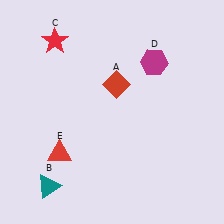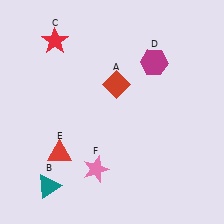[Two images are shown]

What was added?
A pink star (F) was added in Image 2.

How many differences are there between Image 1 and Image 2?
There is 1 difference between the two images.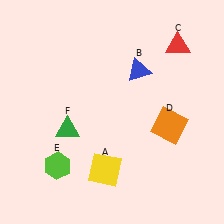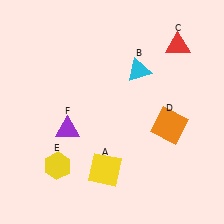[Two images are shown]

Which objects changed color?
B changed from blue to cyan. E changed from lime to yellow. F changed from green to purple.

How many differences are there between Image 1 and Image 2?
There are 3 differences between the two images.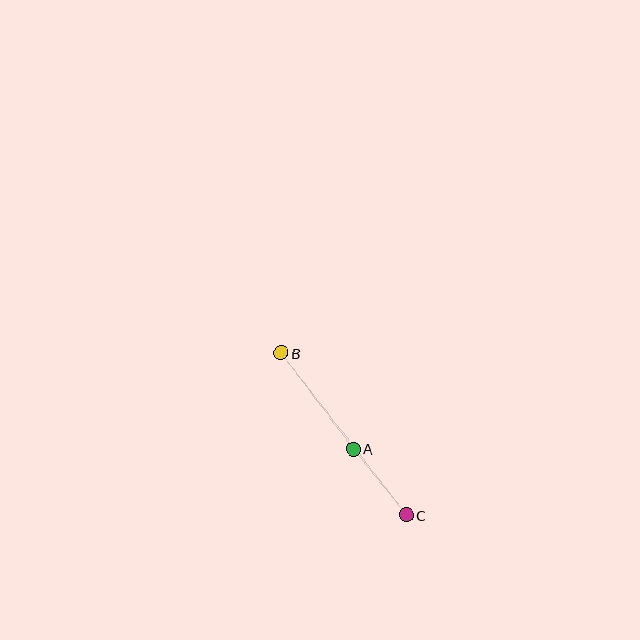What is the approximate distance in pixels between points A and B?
The distance between A and B is approximately 120 pixels.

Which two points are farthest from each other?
Points B and C are farthest from each other.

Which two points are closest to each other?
Points A and C are closest to each other.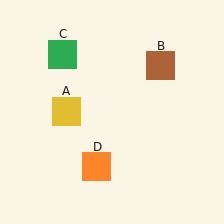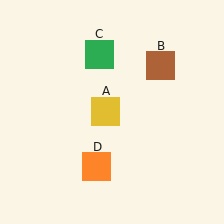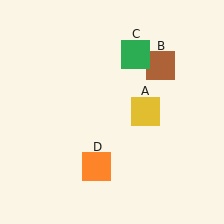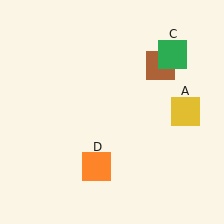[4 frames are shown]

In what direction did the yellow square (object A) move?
The yellow square (object A) moved right.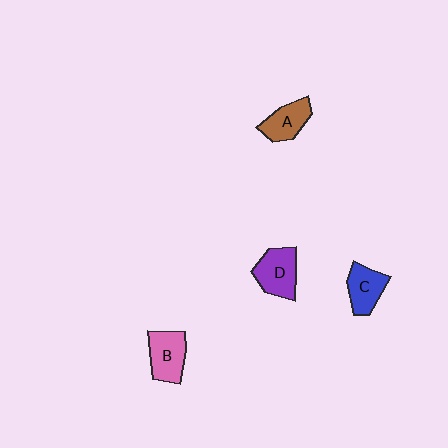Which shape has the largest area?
Shape D (purple).